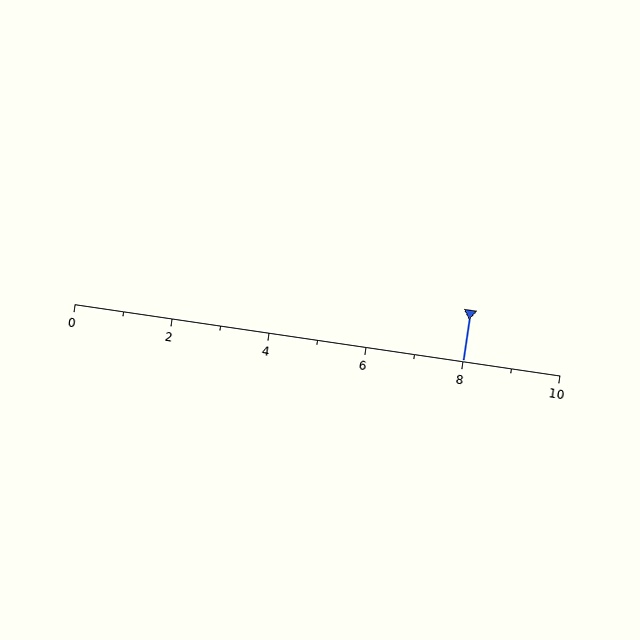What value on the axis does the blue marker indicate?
The marker indicates approximately 8.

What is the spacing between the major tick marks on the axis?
The major ticks are spaced 2 apart.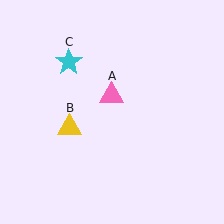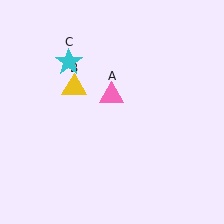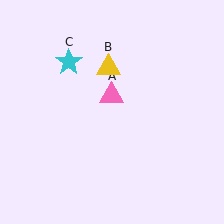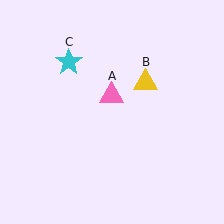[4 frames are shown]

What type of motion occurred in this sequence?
The yellow triangle (object B) rotated clockwise around the center of the scene.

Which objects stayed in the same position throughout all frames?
Pink triangle (object A) and cyan star (object C) remained stationary.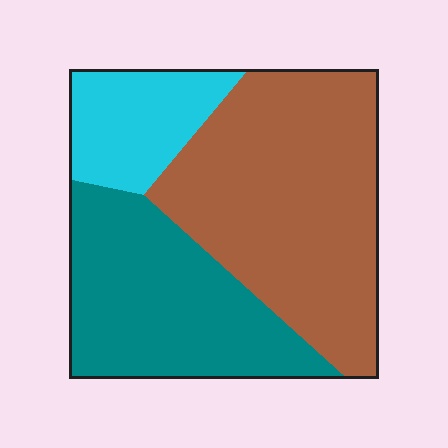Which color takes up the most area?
Brown, at roughly 50%.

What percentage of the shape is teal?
Teal takes up between a quarter and a half of the shape.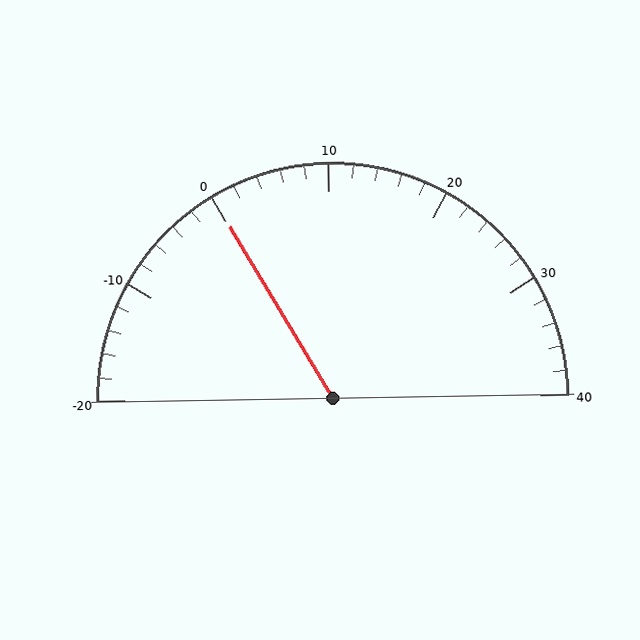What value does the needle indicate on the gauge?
The needle indicates approximately 0.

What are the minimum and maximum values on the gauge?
The gauge ranges from -20 to 40.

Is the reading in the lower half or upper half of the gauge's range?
The reading is in the lower half of the range (-20 to 40).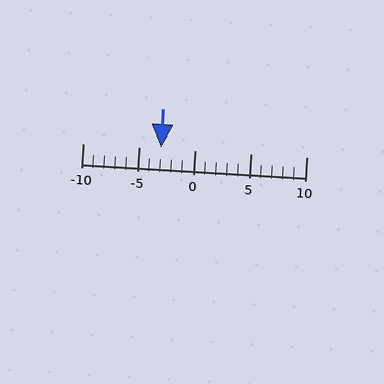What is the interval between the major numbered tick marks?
The major tick marks are spaced 5 units apart.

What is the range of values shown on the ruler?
The ruler shows values from -10 to 10.